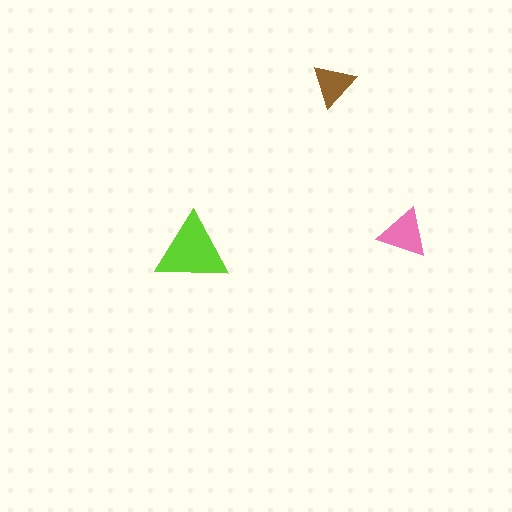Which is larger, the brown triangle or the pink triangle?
The pink one.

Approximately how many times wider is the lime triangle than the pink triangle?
About 1.5 times wider.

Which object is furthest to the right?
The pink triangle is rightmost.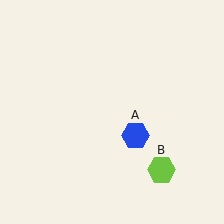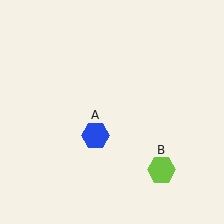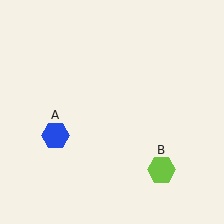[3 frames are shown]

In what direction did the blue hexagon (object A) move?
The blue hexagon (object A) moved left.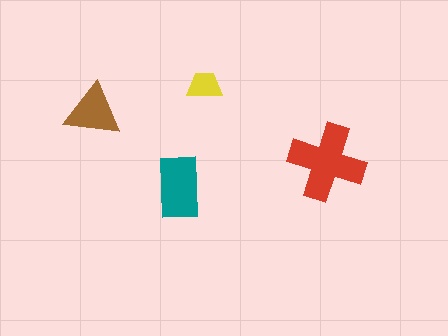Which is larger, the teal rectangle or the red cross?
The red cross.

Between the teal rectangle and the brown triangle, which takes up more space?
The teal rectangle.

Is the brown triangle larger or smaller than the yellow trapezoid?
Larger.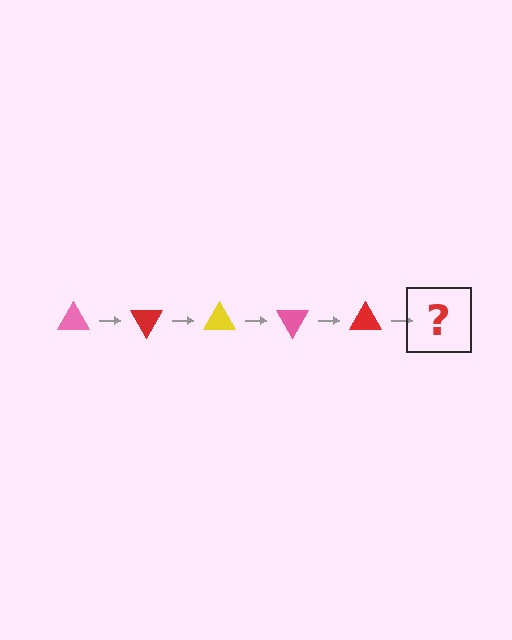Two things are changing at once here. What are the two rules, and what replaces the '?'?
The two rules are that it rotates 60 degrees each step and the color cycles through pink, red, and yellow. The '?' should be a yellow triangle, rotated 300 degrees from the start.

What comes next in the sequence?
The next element should be a yellow triangle, rotated 300 degrees from the start.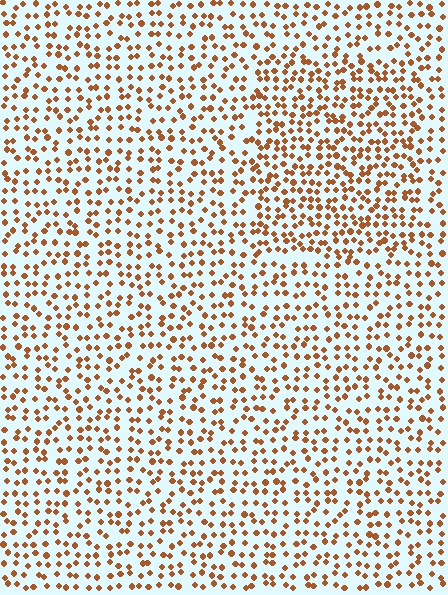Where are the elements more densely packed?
The elements are more densely packed inside the rectangle boundary.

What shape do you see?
I see a rectangle.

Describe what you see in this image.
The image contains small brown elements arranged at two different densities. A rectangle-shaped region is visible where the elements are more densely packed than the surrounding area.